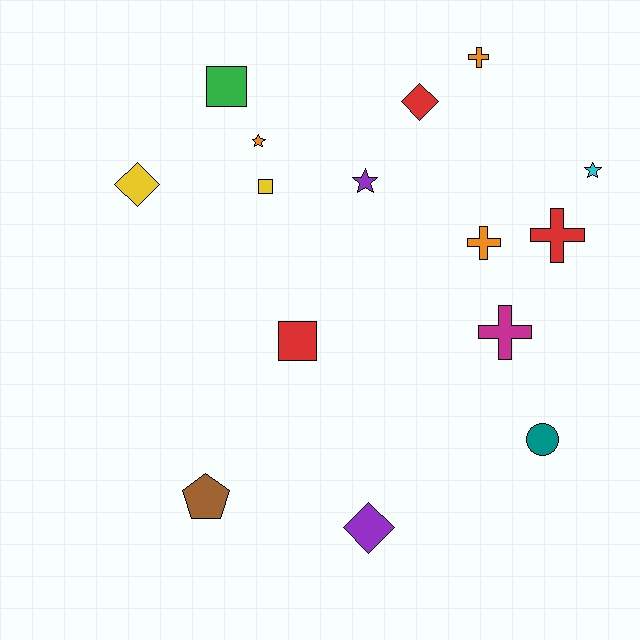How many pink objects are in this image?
There are no pink objects.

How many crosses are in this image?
There are 4 crosses.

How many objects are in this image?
There are 15 objects.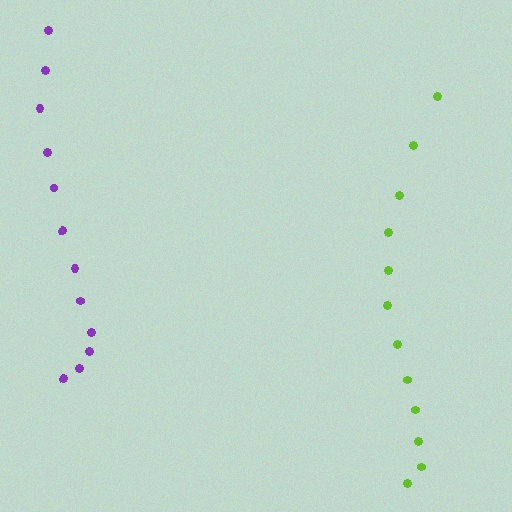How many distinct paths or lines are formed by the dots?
There are 2 distinct paths.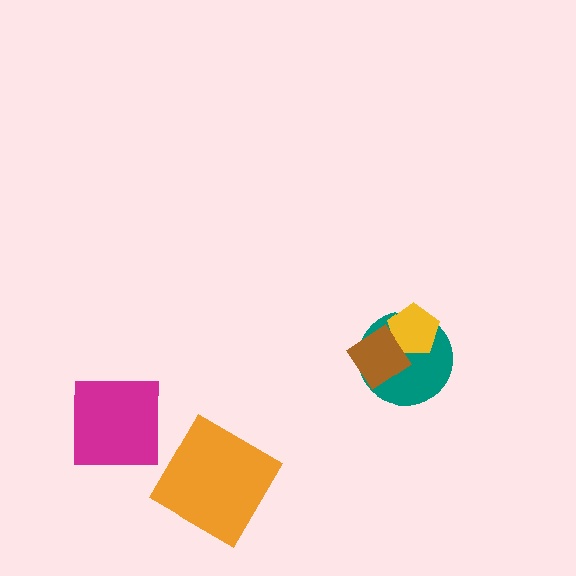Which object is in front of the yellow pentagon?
The brown diamond is in front of the yellow pentagon.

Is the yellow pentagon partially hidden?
Yes, it is partially covered by another shape.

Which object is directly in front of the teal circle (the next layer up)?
The yellow pentagon is directly in front of the teal circle.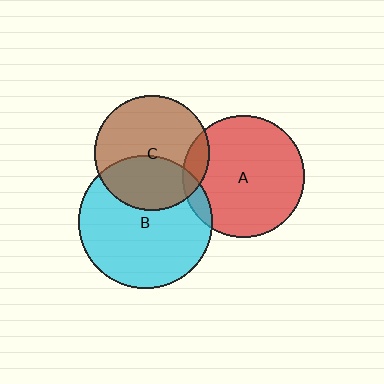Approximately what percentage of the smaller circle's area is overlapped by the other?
Approximately 10%.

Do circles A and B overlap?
Yes.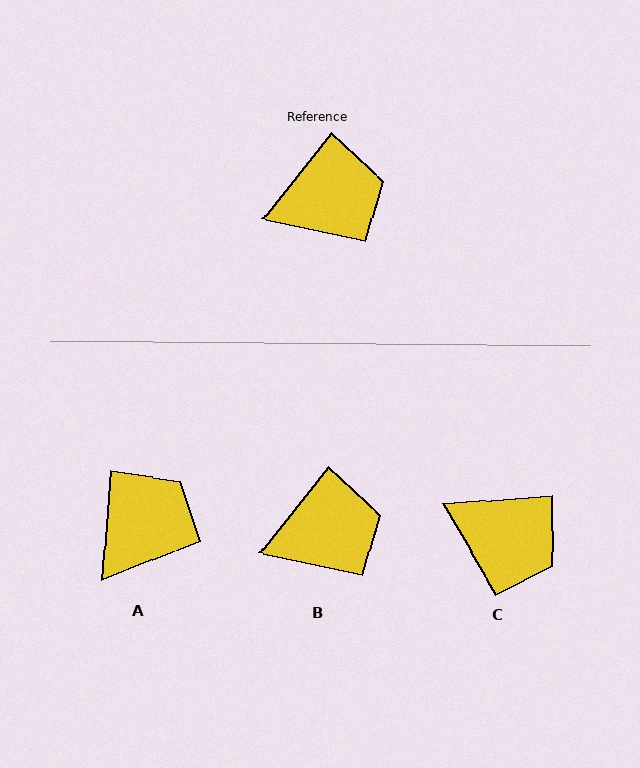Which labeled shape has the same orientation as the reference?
B.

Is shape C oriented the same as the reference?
No, it is off by about 47 degrees.